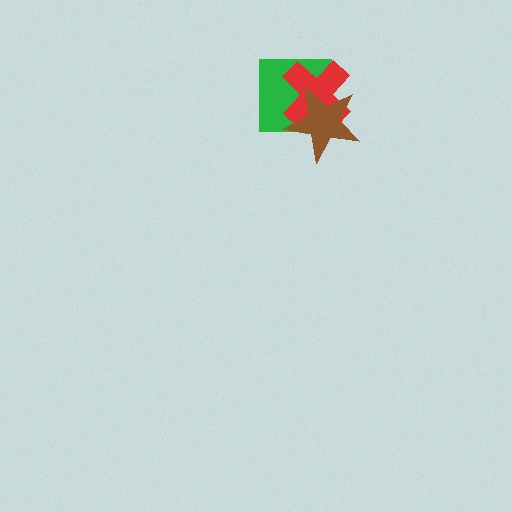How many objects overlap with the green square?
2 objects overlap with the green square.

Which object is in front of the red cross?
The brown star is in front of the red cross.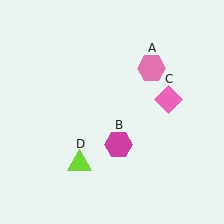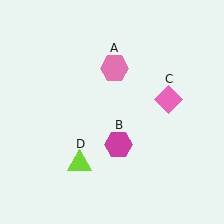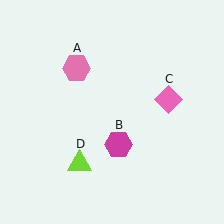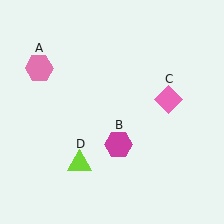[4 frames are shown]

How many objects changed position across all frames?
1 object changed position: pink hexagon (object A).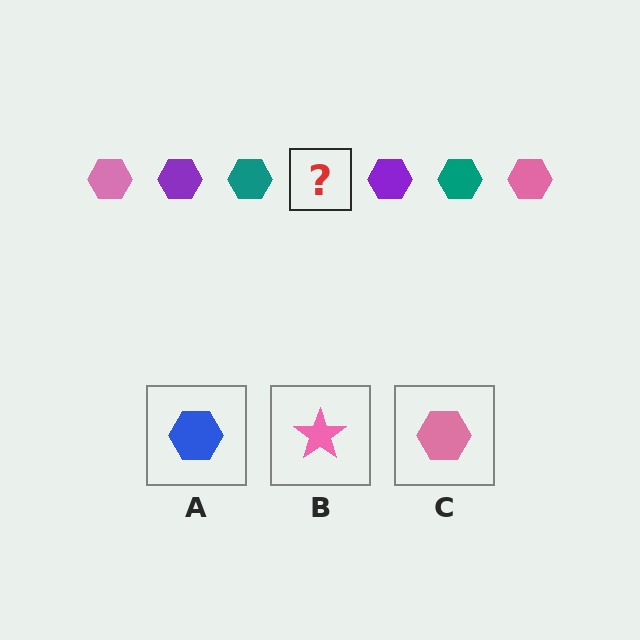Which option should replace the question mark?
Option C.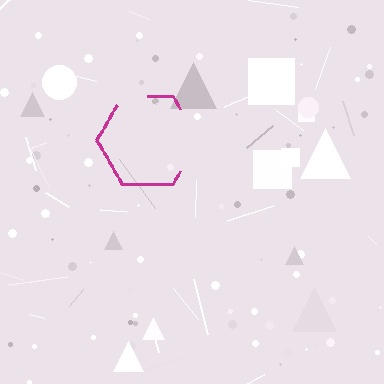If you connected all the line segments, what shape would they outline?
They would outline a hexagon.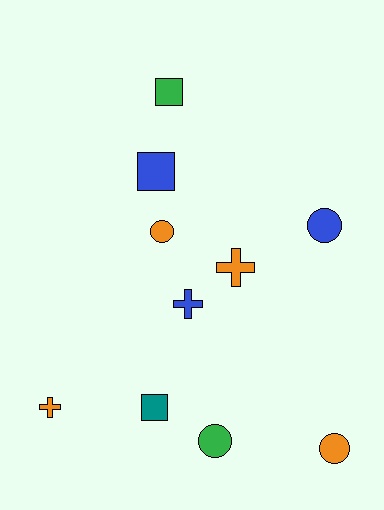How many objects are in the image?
There are 10 objects.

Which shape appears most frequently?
Circle, with 4 objects.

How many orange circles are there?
There are 2 orange circles.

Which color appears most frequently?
Orange, with 4 objects.